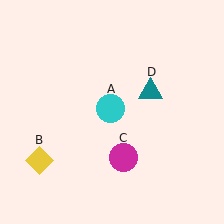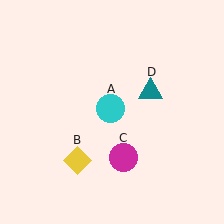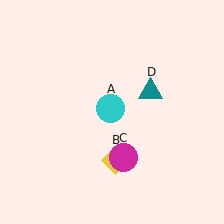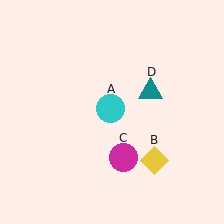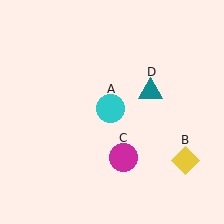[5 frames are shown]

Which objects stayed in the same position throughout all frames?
Cyan circle (object A) and magenta circle (object C) and teal triangle (object D) remained stationary.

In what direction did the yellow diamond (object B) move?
The yellow diamond (object B) moved right.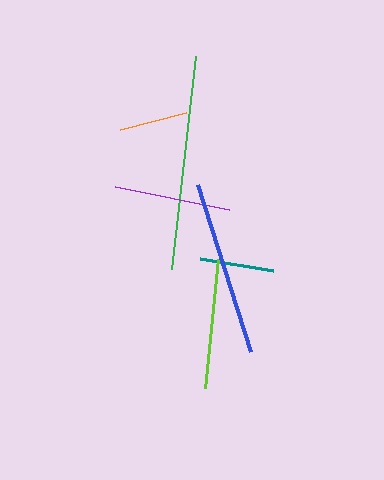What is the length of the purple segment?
The purple segment is approximately 117 pixels long.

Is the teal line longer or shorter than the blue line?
The blue line is longer than the teal line.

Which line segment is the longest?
The green line is the longest at approximately 214 pixels.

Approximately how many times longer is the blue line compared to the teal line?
The blue line is approximately 2.4 times the length of the teal line.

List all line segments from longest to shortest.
From longest to shortest: green, blue, lime, purple, teal, orange.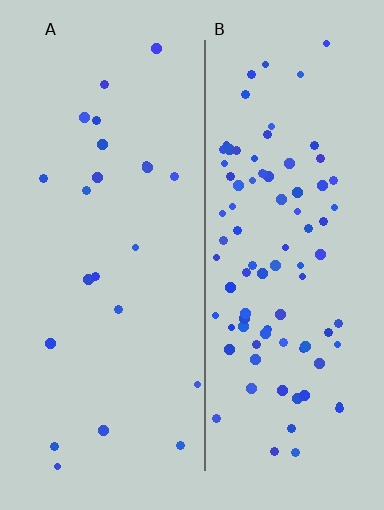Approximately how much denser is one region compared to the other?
Approximately 4.0× — region B over region A.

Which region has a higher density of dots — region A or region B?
B (the right).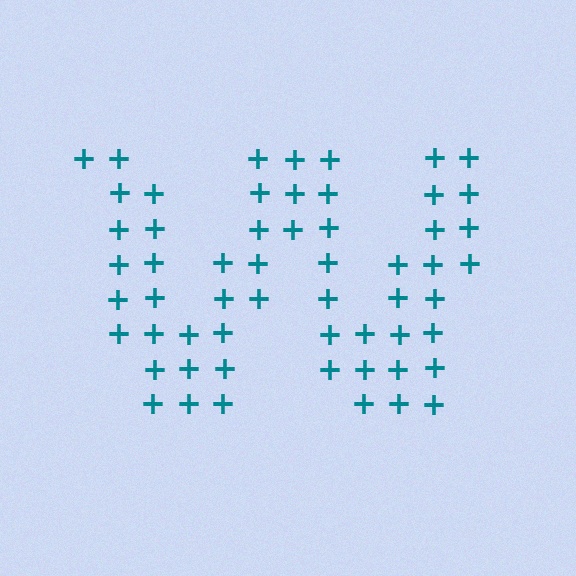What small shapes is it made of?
It is made of small plus signs.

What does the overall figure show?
The overall figure shows the letter W.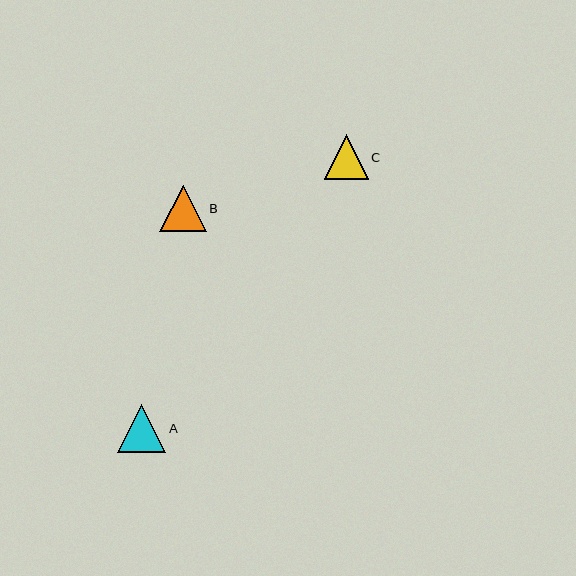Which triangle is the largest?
Triangle A is the largest with a size of approximately 49 pixels.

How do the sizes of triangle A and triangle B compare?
Triangle A and triangle B are approximately the same size.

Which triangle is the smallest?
Triangle C is the smallest with a size of approximately 44 pixels.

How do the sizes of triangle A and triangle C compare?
Triangle A and triangle C are approximately the same size.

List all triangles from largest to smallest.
From largest to smallest: A, B, C.